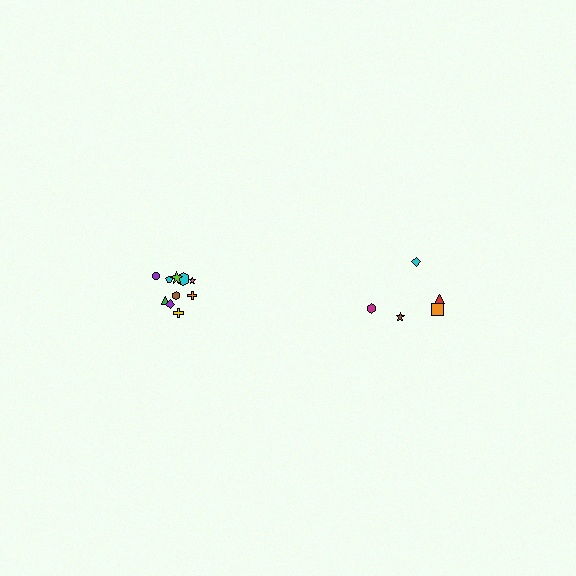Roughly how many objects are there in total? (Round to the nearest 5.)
Roughly 15 objects in total.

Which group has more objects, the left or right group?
The left group.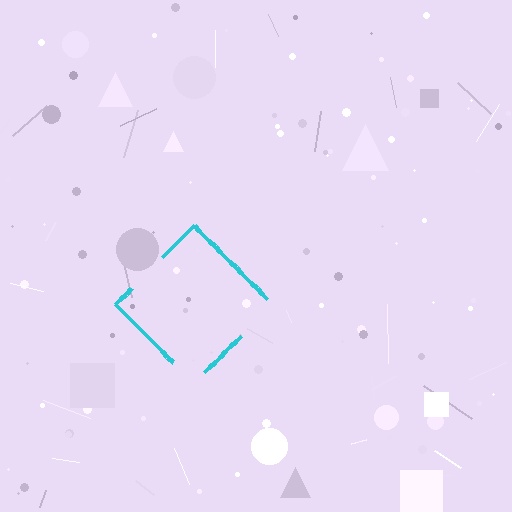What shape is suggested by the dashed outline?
The dashed outline suggests a diamond.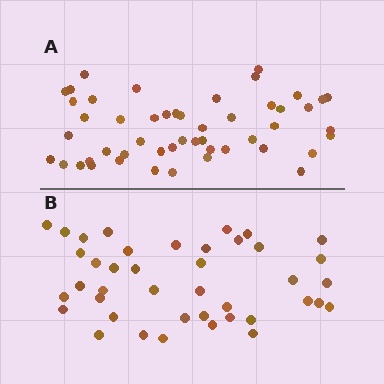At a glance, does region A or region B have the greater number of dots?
Region A (the top region) has more dots.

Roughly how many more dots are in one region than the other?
Region A has roughly 8 or so more dots than region B.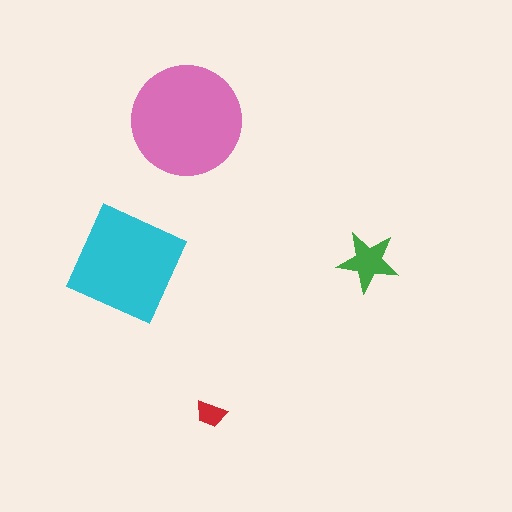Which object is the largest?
The pink circle.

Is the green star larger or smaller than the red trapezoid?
Larger.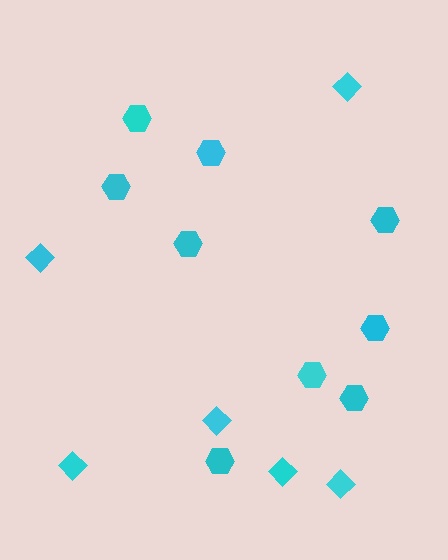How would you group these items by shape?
There are 2 groups: one group of diamonds (6) and one group of hexagons (9).